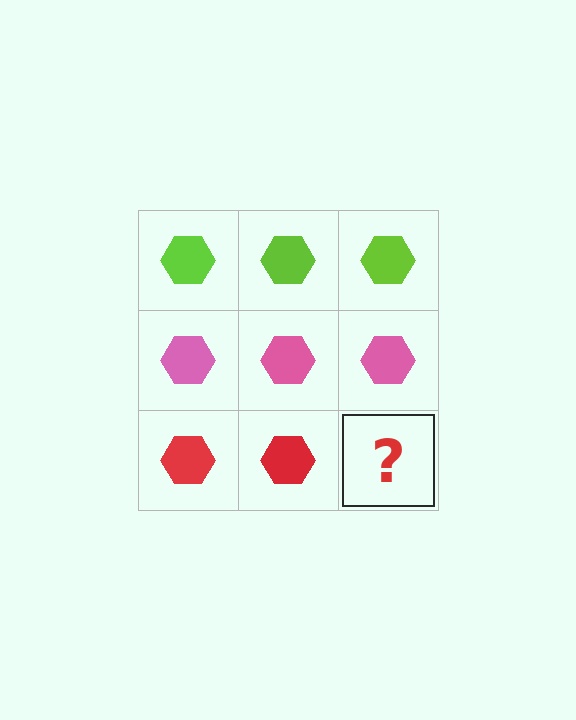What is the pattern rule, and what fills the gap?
The rule is that each row has a consistent color. The gap should be filled with a red hexagon.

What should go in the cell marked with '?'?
The missing cell should contain a red hexagon.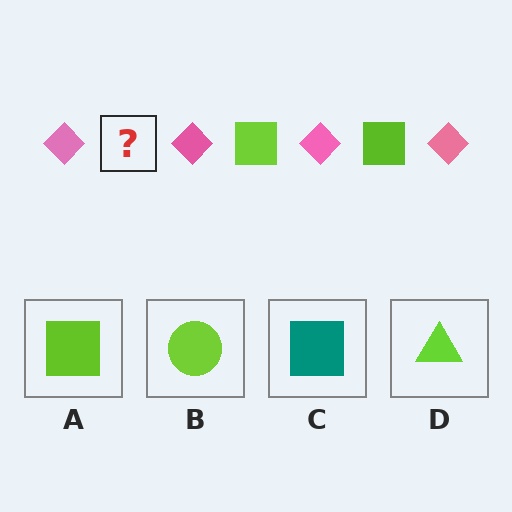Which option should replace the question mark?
Option A.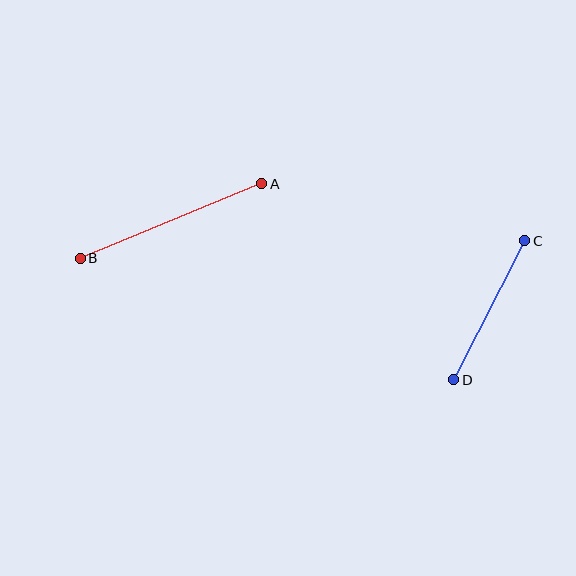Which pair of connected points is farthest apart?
Points A and B are farthest apart.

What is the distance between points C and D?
The distance is approximately 156 pixels.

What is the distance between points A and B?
The distance is approximately 196 pixels.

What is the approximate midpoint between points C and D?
The midpoint is at approximately (489, 310) pixels.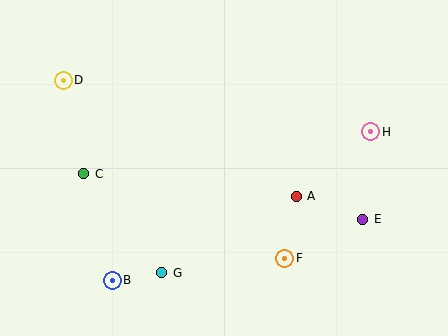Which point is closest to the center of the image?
Point A at (296, 197) is closest to the center.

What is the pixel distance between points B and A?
The distance between B and A is 202 pixels.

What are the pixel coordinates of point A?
Point A is at (296, 197).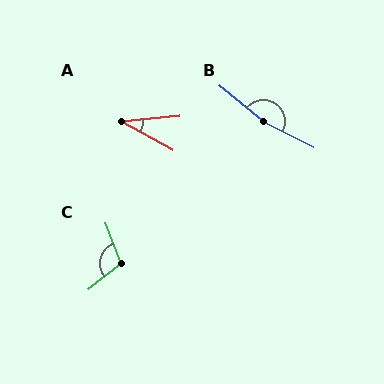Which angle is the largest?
B, at approximately 167 degrees.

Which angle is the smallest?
A, at approximately 35 degrees.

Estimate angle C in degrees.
Approximately 108 degrees.